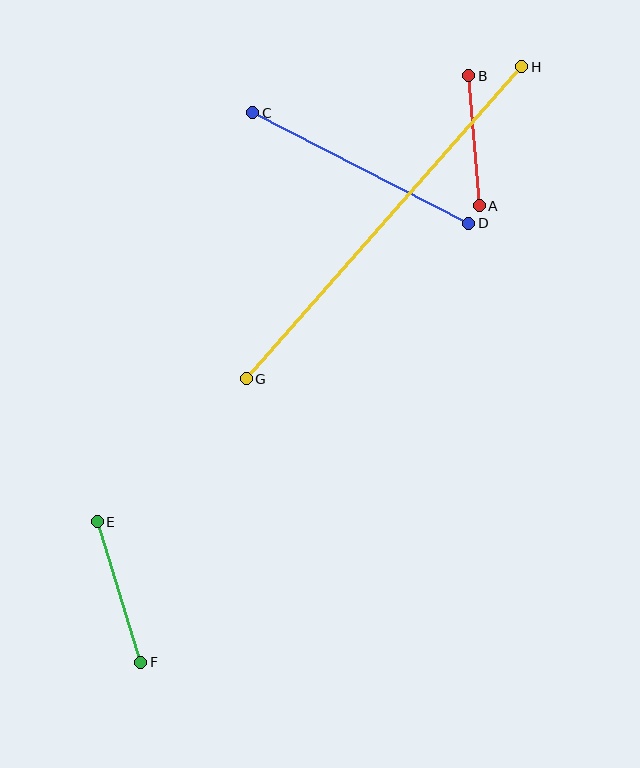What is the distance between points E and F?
The distance is approximately 147 pixels.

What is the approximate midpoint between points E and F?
The midpoint is at approximately (119, 592) pixels.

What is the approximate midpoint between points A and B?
The midpoint is at approximately (474, 141) pixels.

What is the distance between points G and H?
The distance is approximately 416 pixels.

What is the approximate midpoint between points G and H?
The midpoint is at approximately (384, 223) pixels.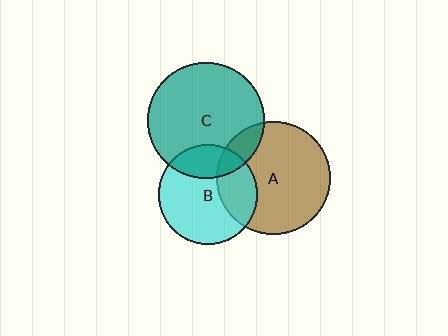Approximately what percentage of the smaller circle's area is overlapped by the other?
Approximately 15%.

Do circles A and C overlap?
Yes.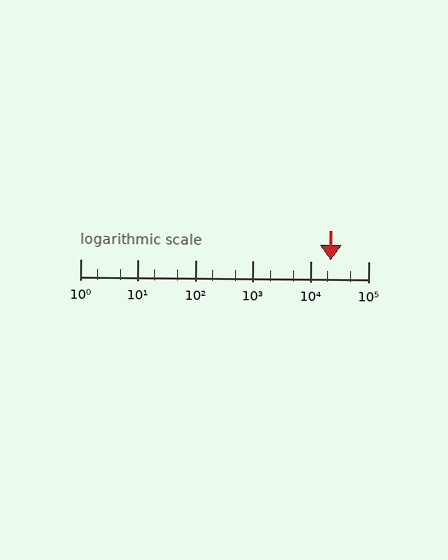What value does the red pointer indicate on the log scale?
The pointer indicates approximately 22000.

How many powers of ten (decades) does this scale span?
The scale spans 5 decades, from 1 to 100000.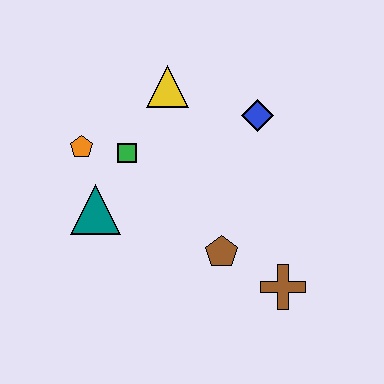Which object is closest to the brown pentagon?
The brown cross is closest to the brown pentagon.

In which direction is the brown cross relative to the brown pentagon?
The brown cross is to the right of the brown pentagon.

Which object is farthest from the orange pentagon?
The brown cross is farthest from the orange pentagon.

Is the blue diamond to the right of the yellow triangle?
Yes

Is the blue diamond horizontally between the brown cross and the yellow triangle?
Yes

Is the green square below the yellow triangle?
Yes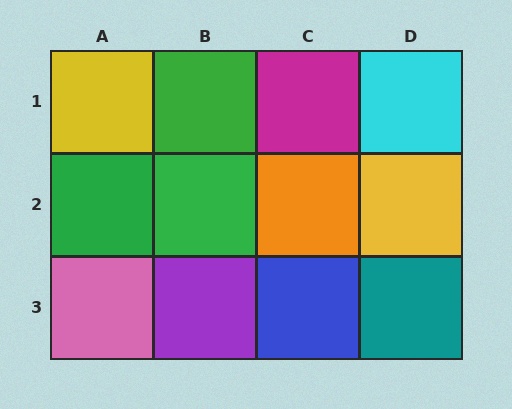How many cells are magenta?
1 cell is magenta.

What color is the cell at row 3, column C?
Blue.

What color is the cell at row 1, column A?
Yellow.